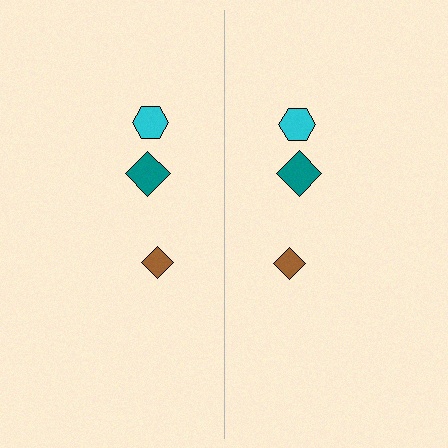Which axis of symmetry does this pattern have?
The pattern has a vertical axis of symmetry running through the center of the image.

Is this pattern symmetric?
Yes, this pattern has bilateral (reflection) symmetry.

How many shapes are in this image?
There are 6 shapes in this image.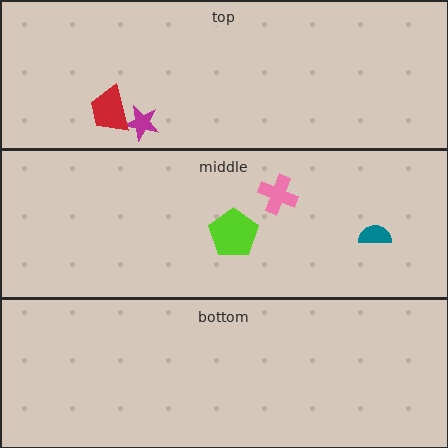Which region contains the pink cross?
The middle region.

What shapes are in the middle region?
The teal semicircle, the pink cross, the lime pentagon.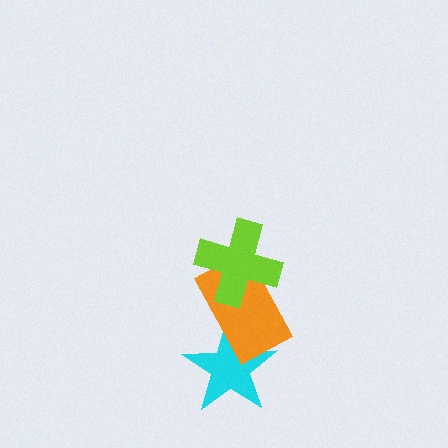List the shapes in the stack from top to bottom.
From top to bottom: the lime cross, the orange rectangle, the cyan star.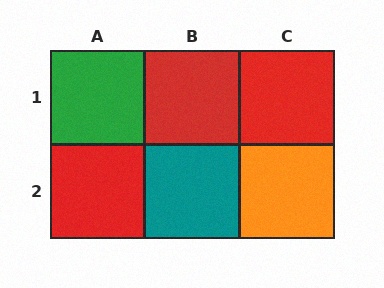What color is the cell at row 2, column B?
Teal.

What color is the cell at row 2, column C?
Orange.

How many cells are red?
3 cells are red.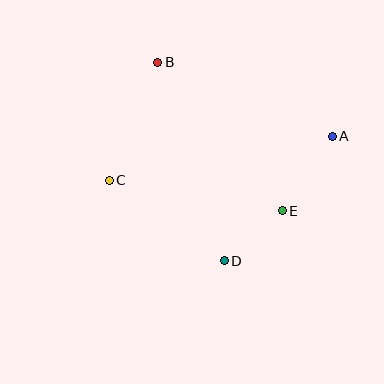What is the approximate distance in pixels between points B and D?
The distance between B and D is approximately 210 pixels.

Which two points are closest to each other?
Points D and E are closest to each other.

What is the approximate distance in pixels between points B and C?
The distance between B and C is approximately 128 pixels.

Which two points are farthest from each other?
Points A and C are farthest from each other.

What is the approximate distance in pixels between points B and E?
The distance between B and E is approximately 194 pixels.